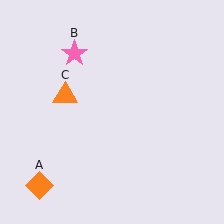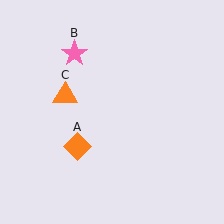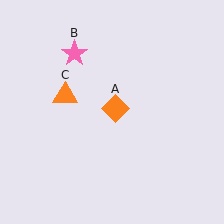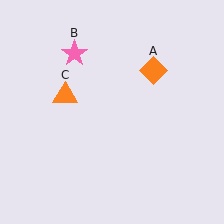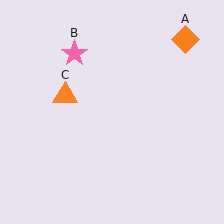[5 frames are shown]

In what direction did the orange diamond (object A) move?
The orange diamond (object A) moved up and to the right.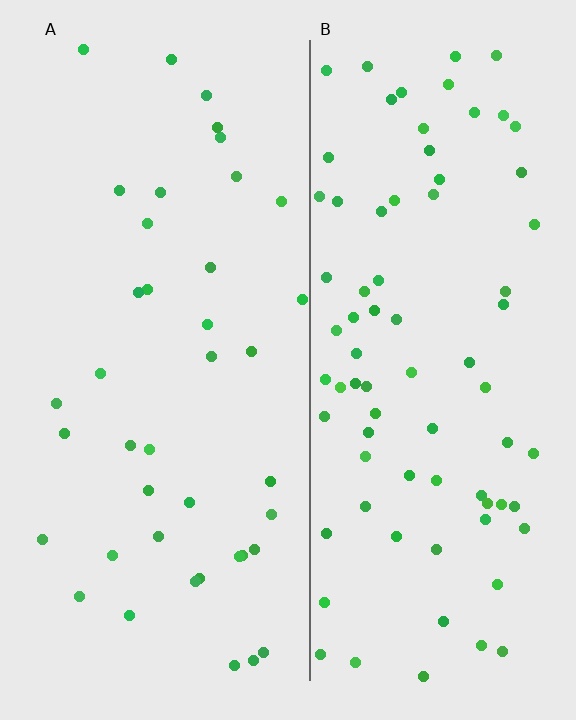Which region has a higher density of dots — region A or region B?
B (the right).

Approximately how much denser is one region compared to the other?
Approximately 2.0× — region B over region A.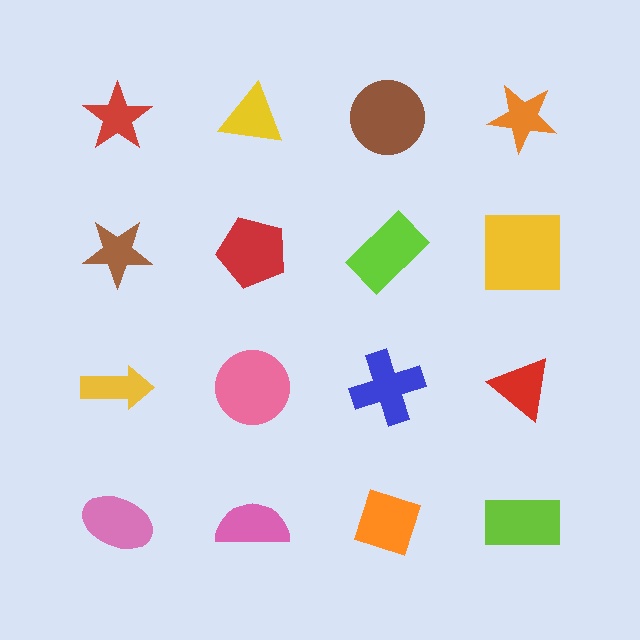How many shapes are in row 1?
4 shapes.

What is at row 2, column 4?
A yellow square.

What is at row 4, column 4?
A lime rectangle.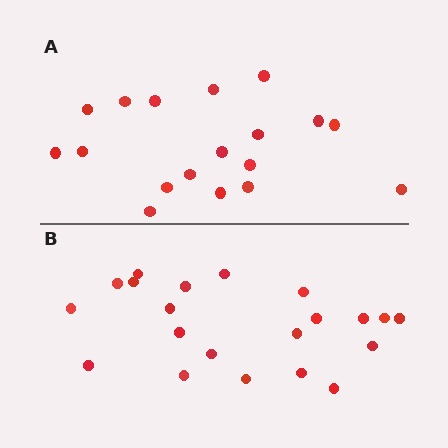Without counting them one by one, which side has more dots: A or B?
Region B (the bottom region) has more dots.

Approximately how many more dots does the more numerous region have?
Region B has just a few more — roughly 2 or 3 more dots than region A.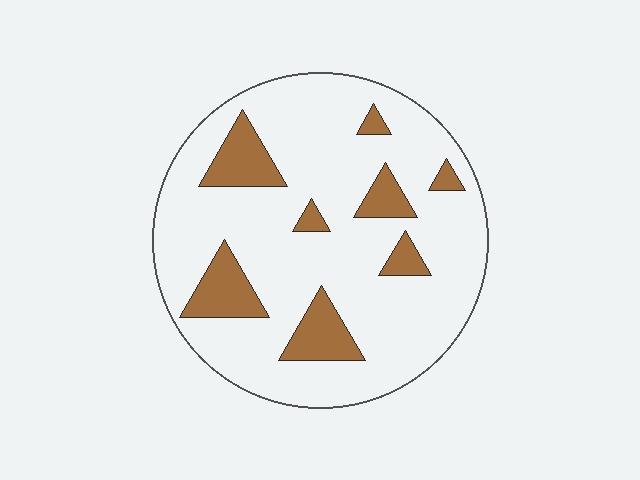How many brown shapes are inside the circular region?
8.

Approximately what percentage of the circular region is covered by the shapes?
Approximately 15%.